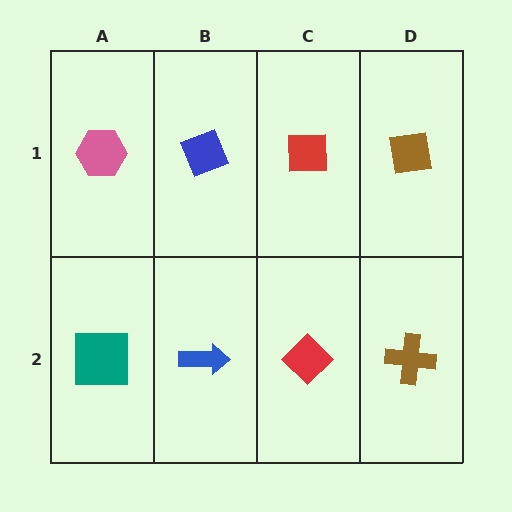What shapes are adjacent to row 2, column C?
A red square (row 1, column C), a blue arrow (row 2, column B), a brown cross (row 2, column D).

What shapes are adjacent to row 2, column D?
A brown square (row 1, column D), a red diamond (row 2, column C).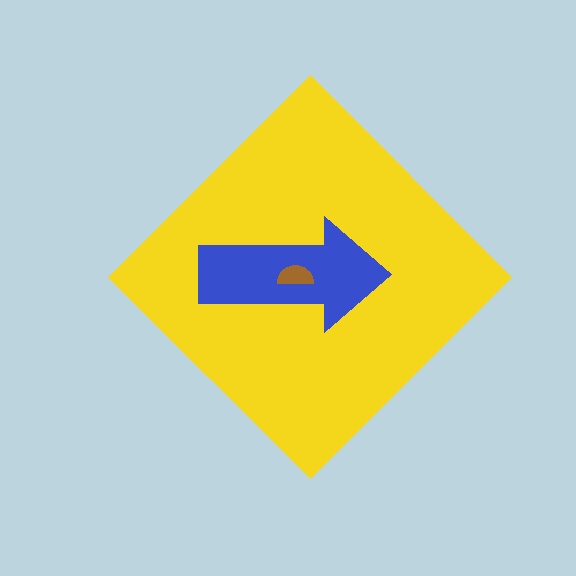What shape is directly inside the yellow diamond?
The blue arrow.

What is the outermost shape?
The yellow diamond.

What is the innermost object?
The brown semicircle.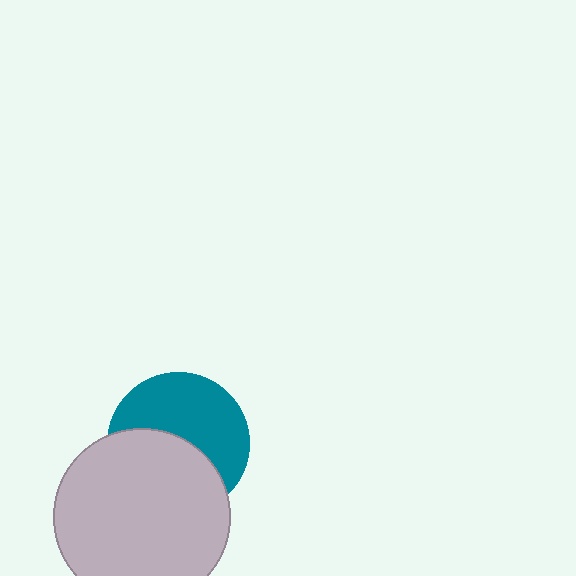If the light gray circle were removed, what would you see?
You would see the complete teal circle.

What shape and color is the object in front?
The object in front is a light gray circle.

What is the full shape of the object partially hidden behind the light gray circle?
The partially hidden object is a teal circle.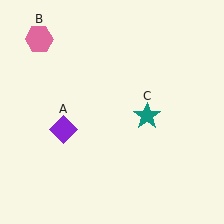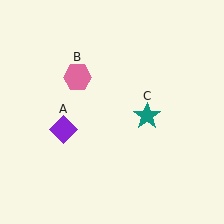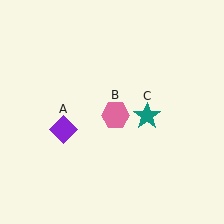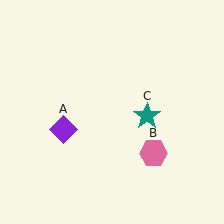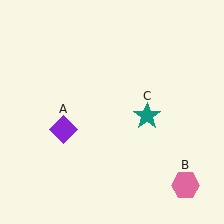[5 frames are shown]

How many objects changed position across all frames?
1 object changed position: pink hexagon (object B).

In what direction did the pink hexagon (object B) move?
The pink hexagon (object B) moved down and to the right.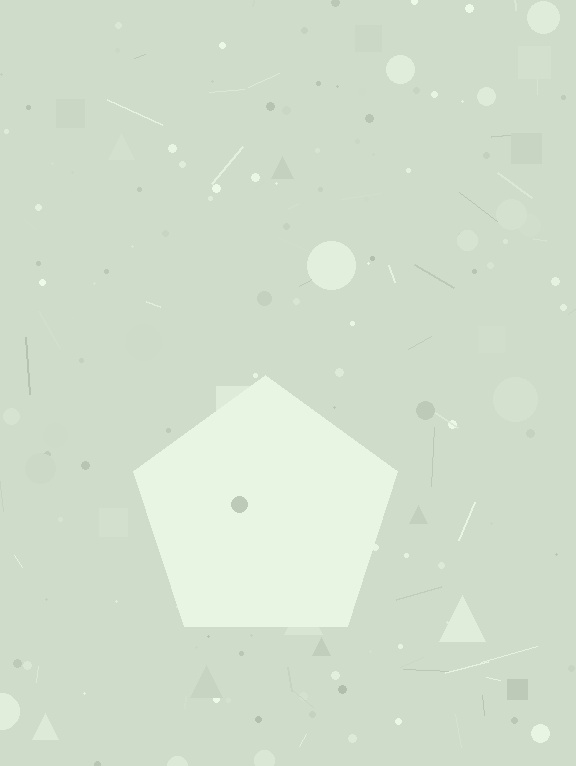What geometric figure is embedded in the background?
A pentagon is embedded in the background.